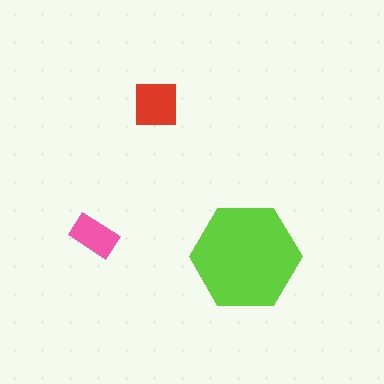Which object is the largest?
The lime hexagon.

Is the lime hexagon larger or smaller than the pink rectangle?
Larger.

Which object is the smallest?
The pink rectangle.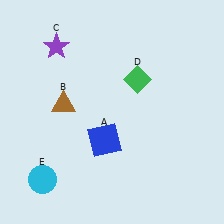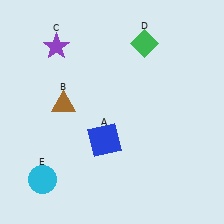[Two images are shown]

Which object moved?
The green diamond (D) moved up.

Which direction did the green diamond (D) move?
The green diamond (D) moved up.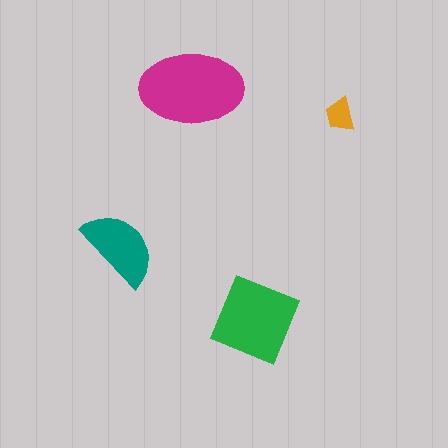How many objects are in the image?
There are 4 objects in the image.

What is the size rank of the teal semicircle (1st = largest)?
3rd.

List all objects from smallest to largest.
The orange trapezoid, the teal semicircle, the green square, the magenta ellipse.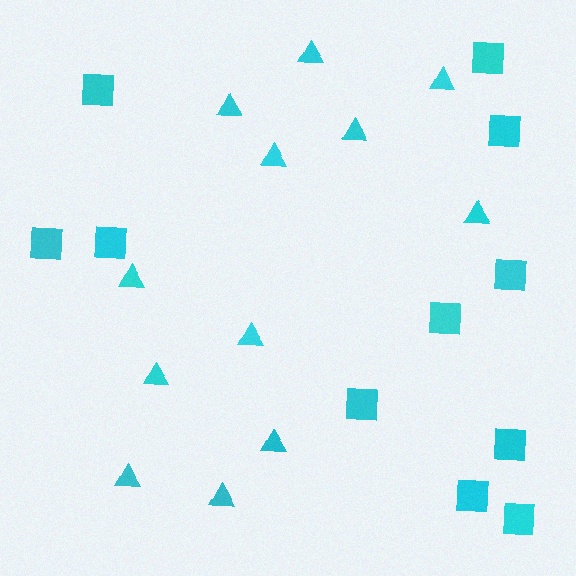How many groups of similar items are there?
There are 2 groups: one group of triangles (12) and one group of squares (11).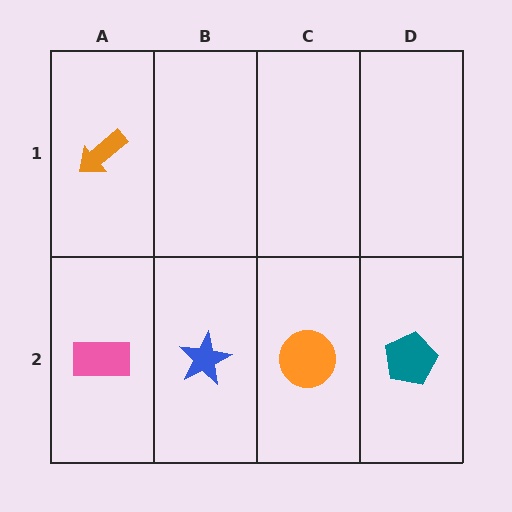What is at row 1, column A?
An orange arrow.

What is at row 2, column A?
A pink rectangle.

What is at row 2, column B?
A blue star.